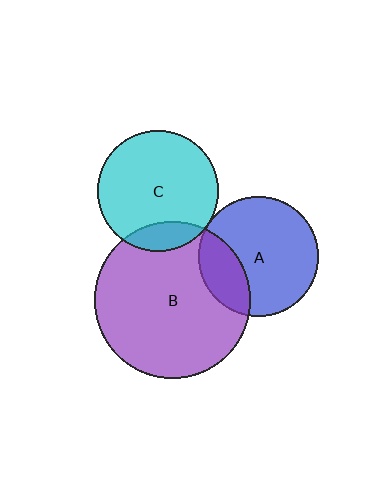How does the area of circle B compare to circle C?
Approximately 1.7 times.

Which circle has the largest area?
Circle B (purple).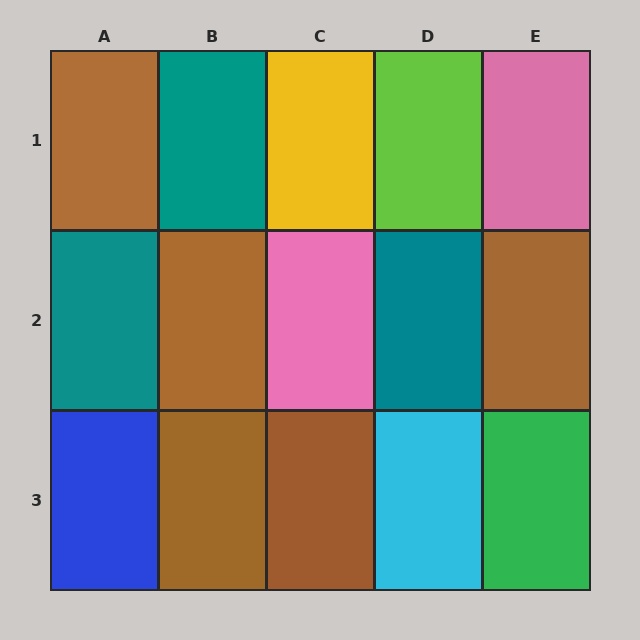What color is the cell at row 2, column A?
Teal.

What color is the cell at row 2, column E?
Brown.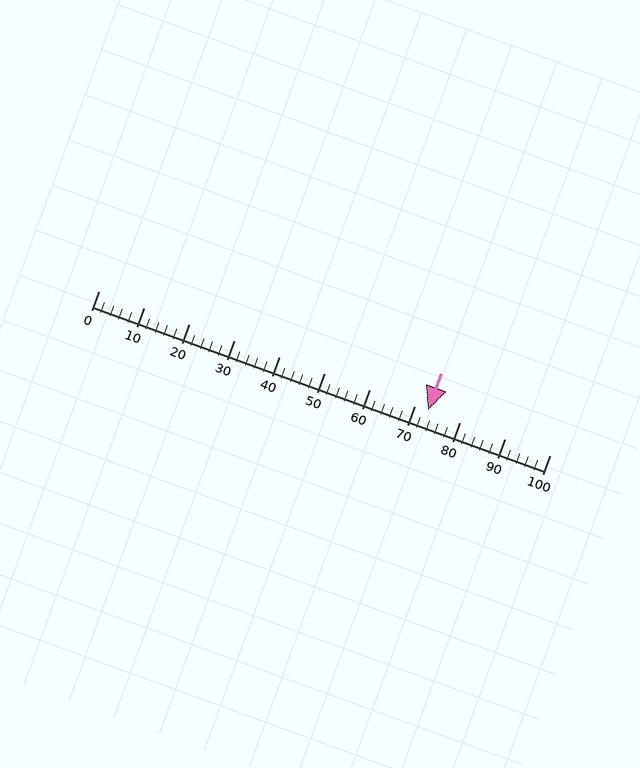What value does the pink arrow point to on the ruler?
The pink arrow points to approximately 73.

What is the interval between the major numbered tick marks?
The major tick marks are spaced 10 units apart.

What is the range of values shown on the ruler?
The ruler shows values from 0 to 100.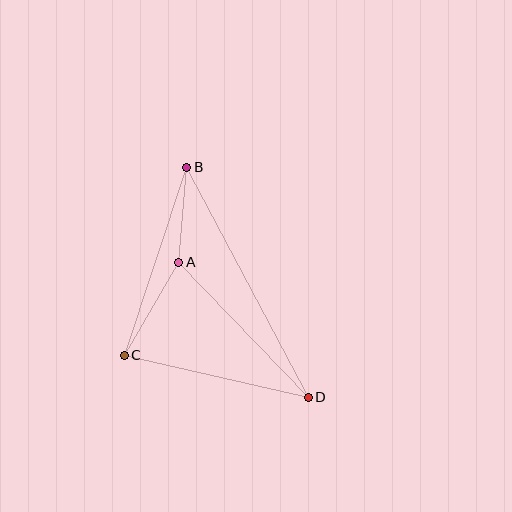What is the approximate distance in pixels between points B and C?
The distance between B and C is approximately 198 pixels.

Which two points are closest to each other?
Points A and B are closest to each other.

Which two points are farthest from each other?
Points B and D are farthest from each other.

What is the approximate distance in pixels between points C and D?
The distance between C and D is approximately 189 pixels.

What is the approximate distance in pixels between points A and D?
The distance between A and D is approximately 187 pixels.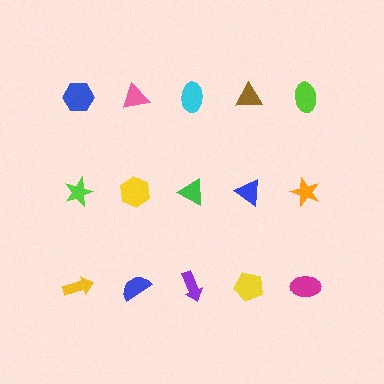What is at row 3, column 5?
A magenta ellipse.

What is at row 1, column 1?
A blue hexagon.